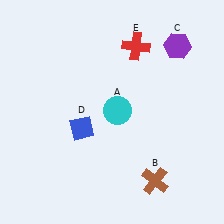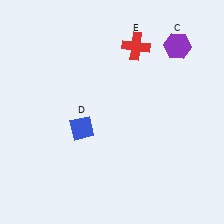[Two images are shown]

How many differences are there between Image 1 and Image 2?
There are 2 differences between the two images.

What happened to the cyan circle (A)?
The cyan circle (A) was removed in Image 2. It was in the top-right area of Image 1.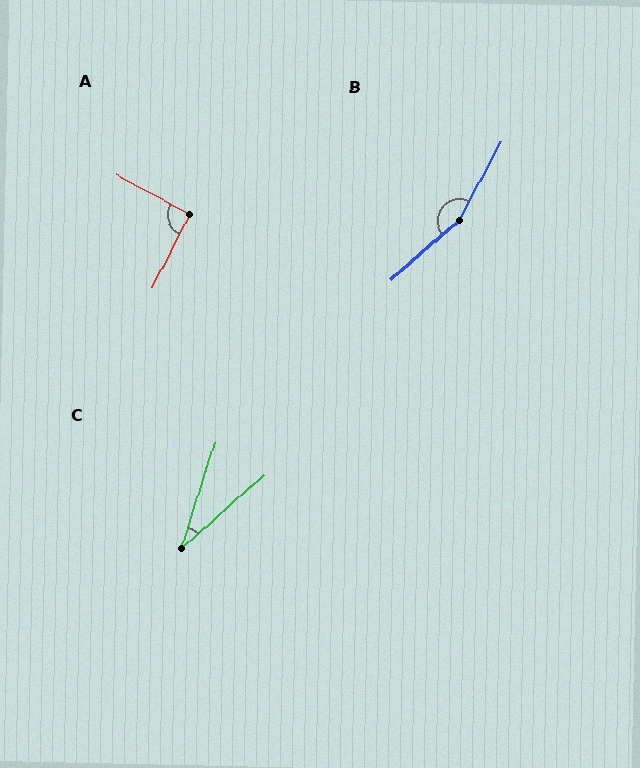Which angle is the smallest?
C, at approximately 31 degrees.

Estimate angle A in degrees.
Approximately 92 degrees.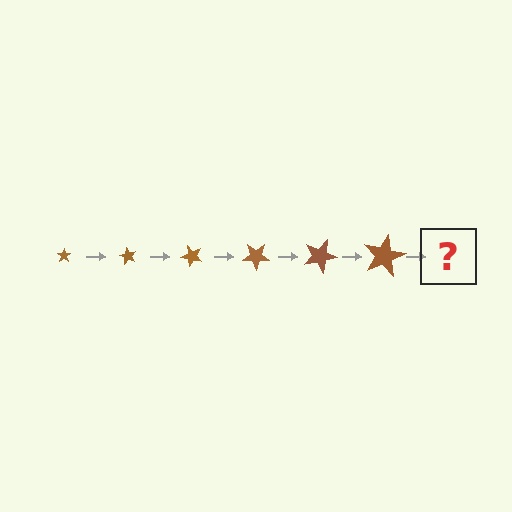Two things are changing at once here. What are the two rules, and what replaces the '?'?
The two rules are that the star grows larger each step and it rotates 60 degrees each step. The '?' should be a star, larger than the previous one and rotated 360 degrees from the start.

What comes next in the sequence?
The next element should be a star, larger than the previous one and rotated 360 degrees from the start.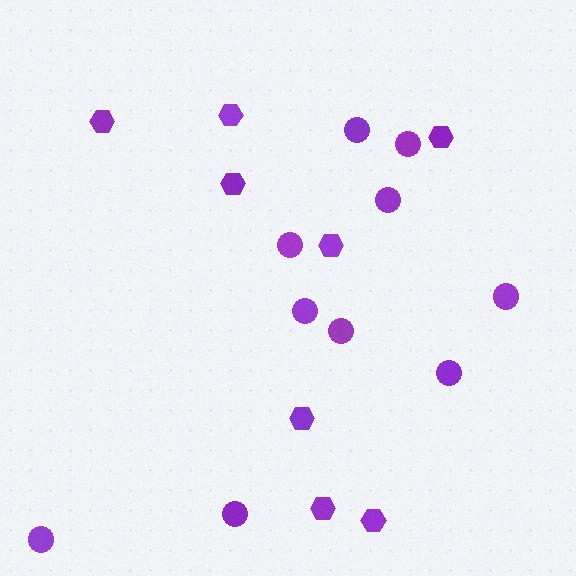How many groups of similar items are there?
There are 2 groups: one group of hexagons (8) and one group of circles (10).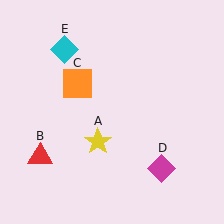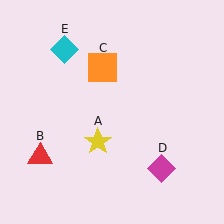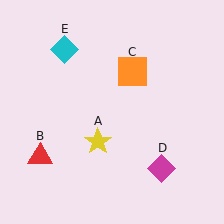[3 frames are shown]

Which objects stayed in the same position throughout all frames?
Yellow star (object A) and red triangle (object B) and magenta diamond (object D) and cyan diamond (object E) remained stationary.